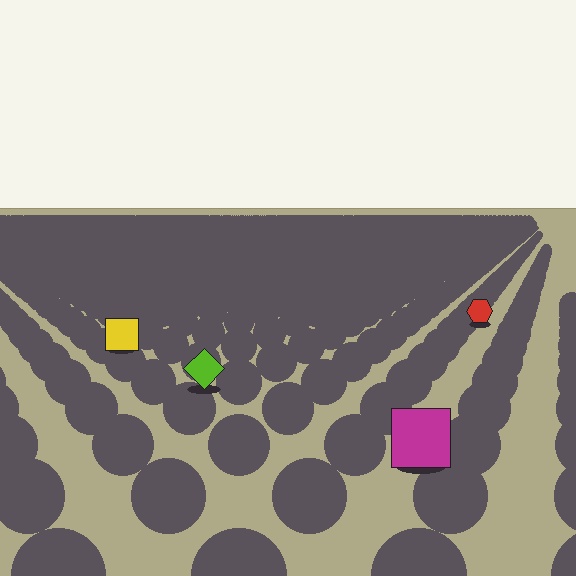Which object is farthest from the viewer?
The red hexagon is farthest from the viewer. It appears smaller and the ground texture around it is denser.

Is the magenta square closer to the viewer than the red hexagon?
Yes. The magenta square is closer — you can tell from the texture gradient: the ground texture is coarser near it.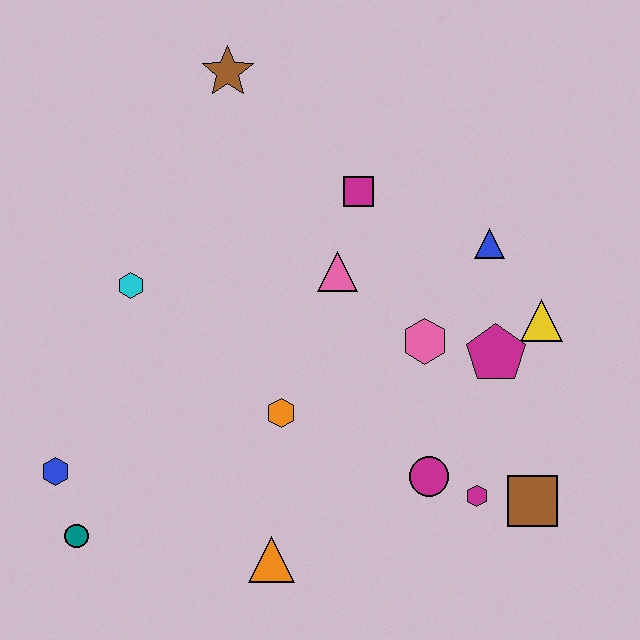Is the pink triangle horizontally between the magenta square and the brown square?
No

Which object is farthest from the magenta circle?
The brown star is farthest from the magenta circle.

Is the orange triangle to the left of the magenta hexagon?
Yes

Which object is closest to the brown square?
The magenta hexagon is closest to the brown square.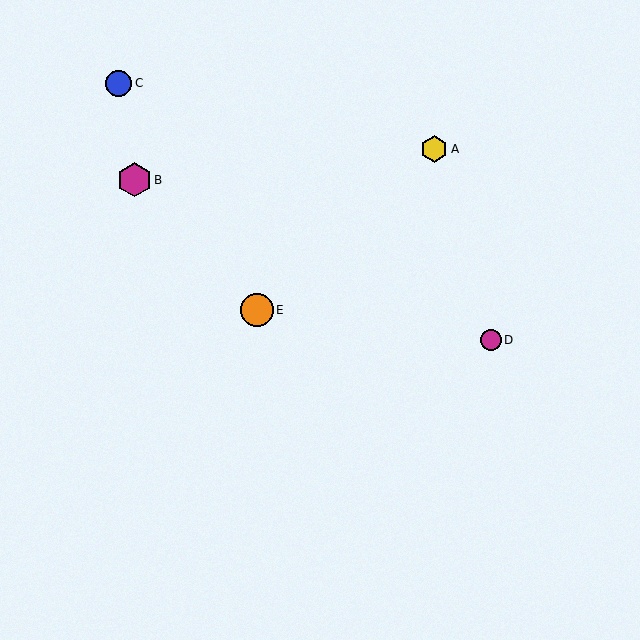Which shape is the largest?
The magenta hexagon (labeled B) is the largest.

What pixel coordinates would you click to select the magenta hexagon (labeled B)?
Click at (134, 180) to select the magenta hexagon B.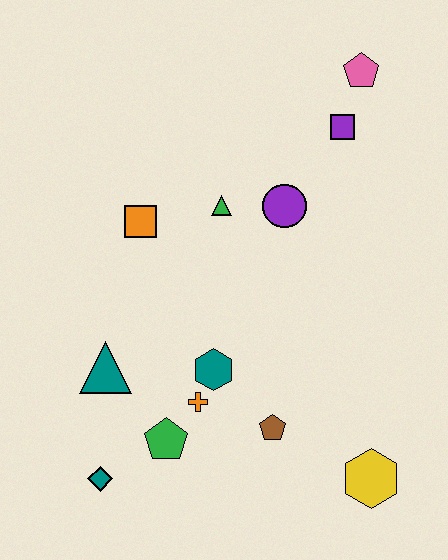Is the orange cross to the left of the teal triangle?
No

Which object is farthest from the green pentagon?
The pink pentagon is farthest from the green pentagon.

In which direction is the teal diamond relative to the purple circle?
The teal diamond is below the purple circle.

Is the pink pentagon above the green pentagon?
Yes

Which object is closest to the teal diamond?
The green pentagon is closest to the teal diamond.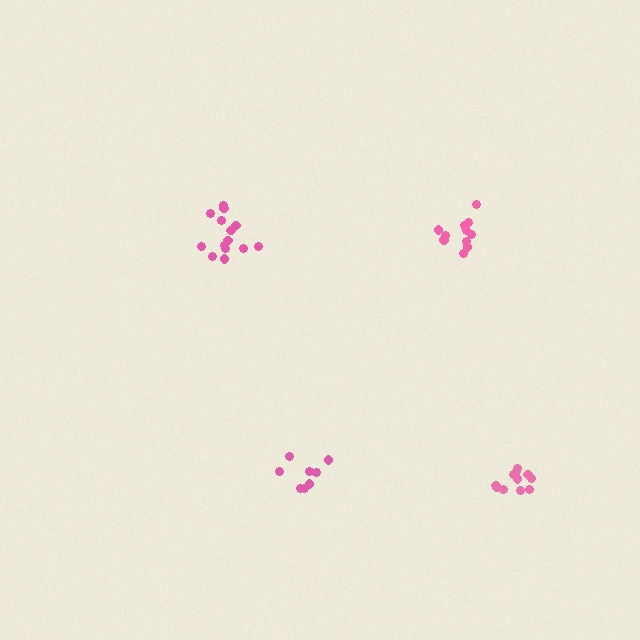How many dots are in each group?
Group 1: 8 dots, Group 2: 11 dots, Group 3: 14 dots, Group 4: 11 dots (44 total).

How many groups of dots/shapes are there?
There are 4 groups.